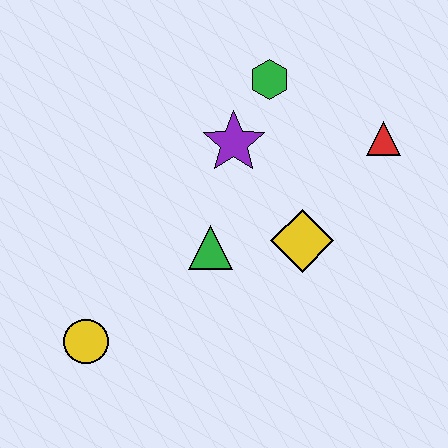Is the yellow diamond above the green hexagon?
No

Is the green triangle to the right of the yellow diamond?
No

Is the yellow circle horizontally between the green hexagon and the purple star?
No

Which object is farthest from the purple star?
The yellow circle is farthest from the purple star.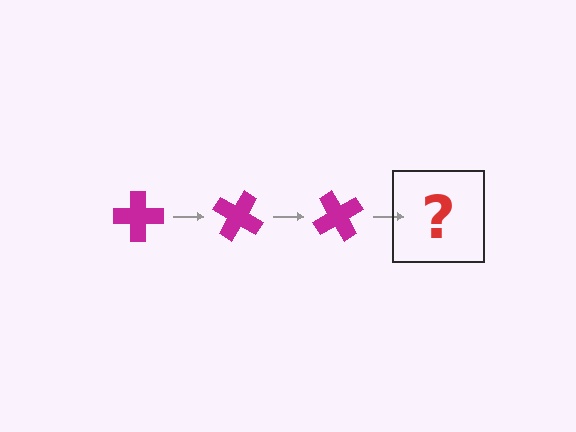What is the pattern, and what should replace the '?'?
The pattern is that the cross rotates 30 degrees each step. The '?' should be a magenta cross rotated 90 degrees.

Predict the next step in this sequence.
The next step is a magenta cross rotated 90 degrees.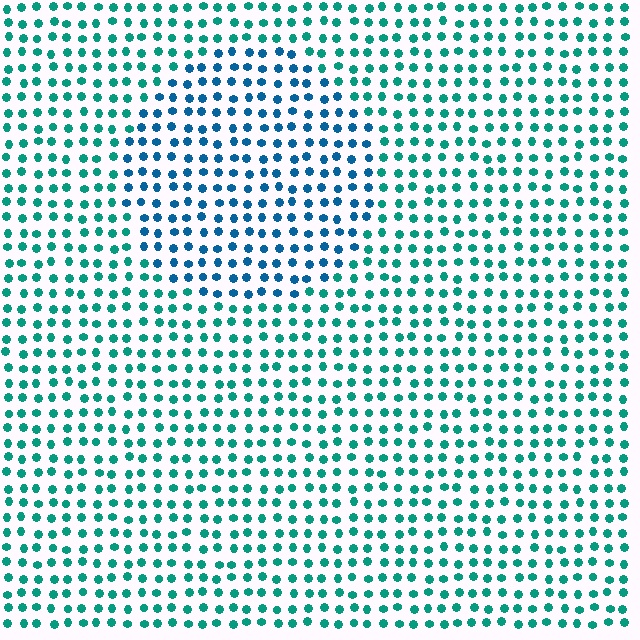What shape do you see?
I see a circle.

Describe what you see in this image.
The image is filled with small teal elements in a uniform arrangement. A circle-shaped region is visible where the elements are tinted to a slightly different hue, forming a subtle color boundary.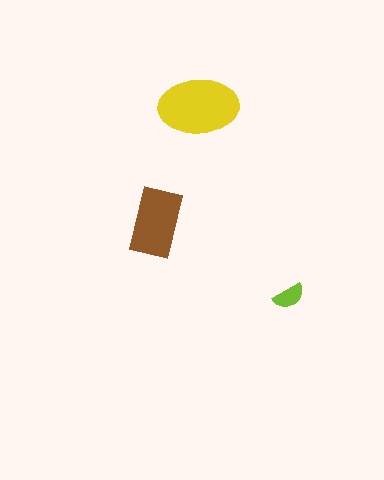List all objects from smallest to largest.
The lime semicircle, the brown rectangle, the yellow ellipse.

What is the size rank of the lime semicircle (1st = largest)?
3rd.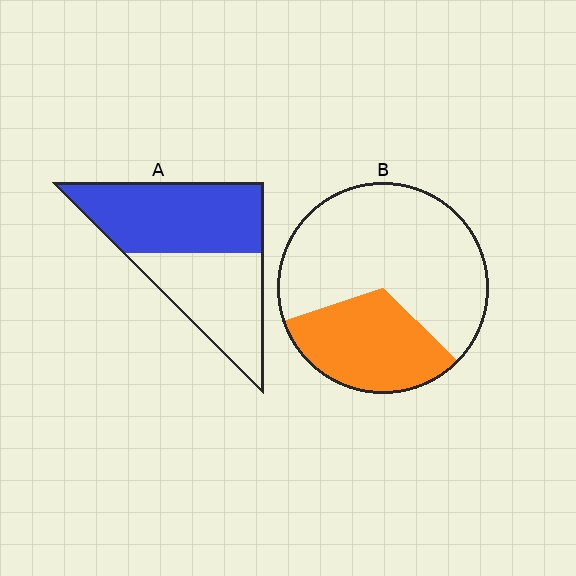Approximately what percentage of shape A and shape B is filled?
A is approximately 55% and B is approximately 35%.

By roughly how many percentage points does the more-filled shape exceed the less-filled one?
By roughly 25 percentage points (A over B).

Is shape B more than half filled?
No.